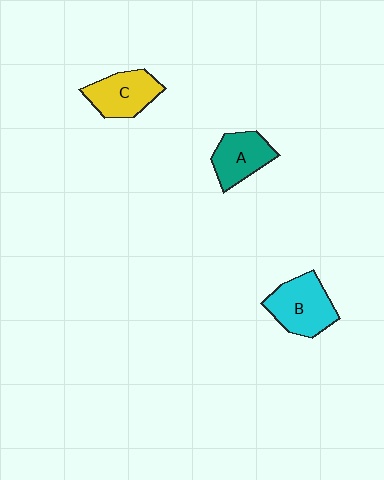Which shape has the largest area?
Shape B (cyan).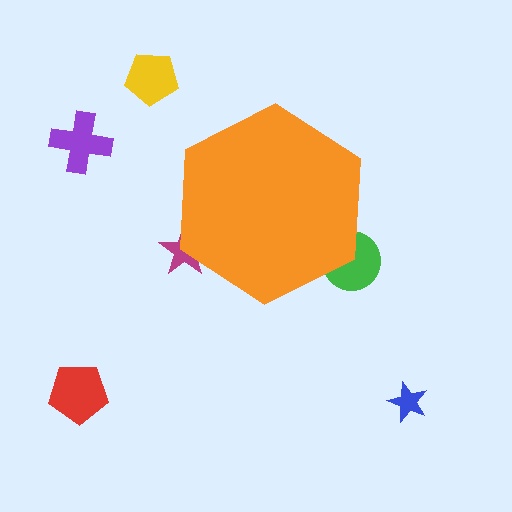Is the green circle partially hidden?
Yes, the green circle is partially hidden behind the orange hexagon.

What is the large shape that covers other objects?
An orange hexagon.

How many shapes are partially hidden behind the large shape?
2 shapes are partially hidden.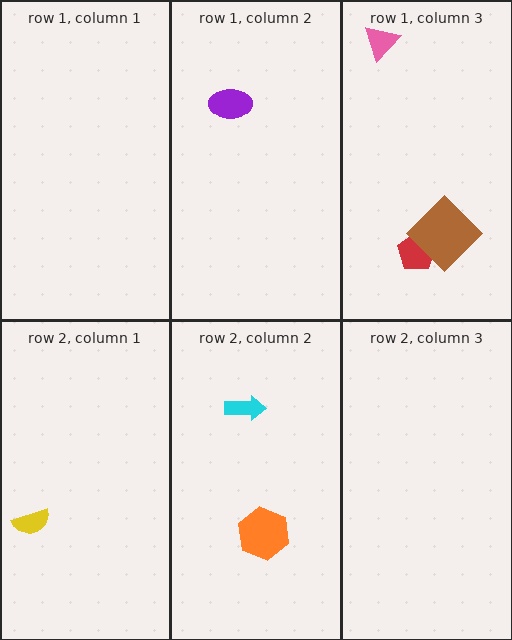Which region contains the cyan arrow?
The row 2, column 2 region.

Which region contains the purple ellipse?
The row 1, column 2 region.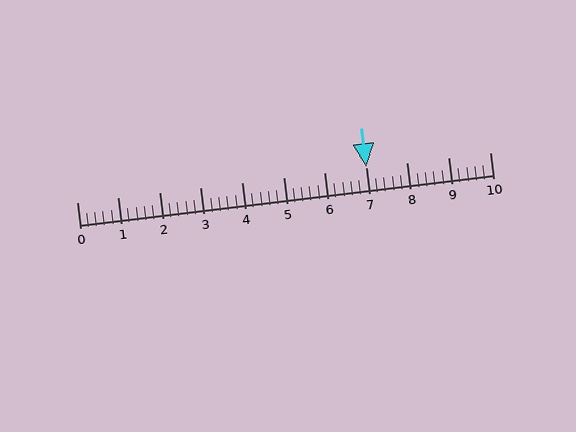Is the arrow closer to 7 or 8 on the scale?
The arrow is closer to 7.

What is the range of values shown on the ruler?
The ruler shows values from 0 to 10.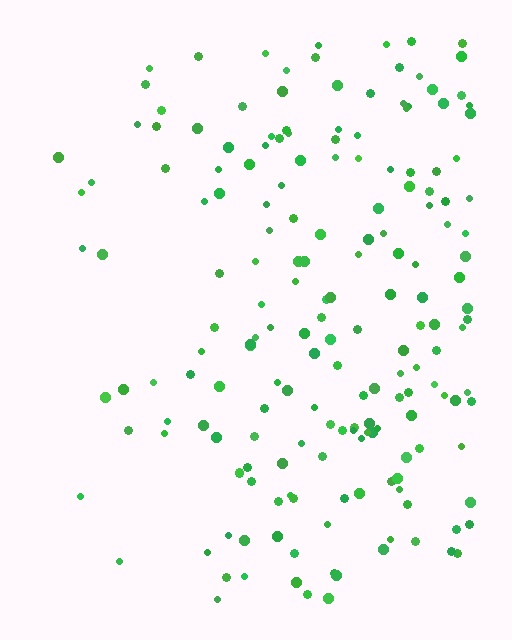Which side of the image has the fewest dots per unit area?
The left.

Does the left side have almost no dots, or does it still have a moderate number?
Still a moderate number, just noticeably fewer than the right.